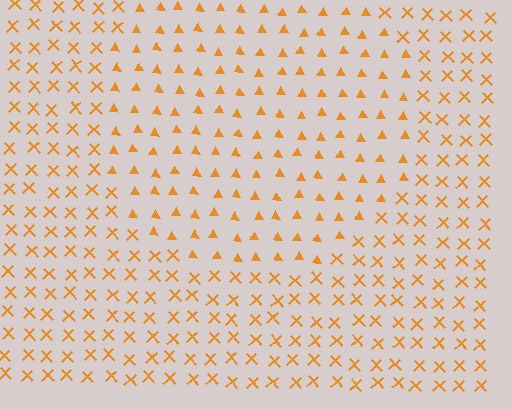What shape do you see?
I see a circle.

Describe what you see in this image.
The image is filled with small orange elements arranged in a uniform grid. A circle-shaped region contains triangles, while the surrounding area contains X marks. The boundary is defined purely by the change in element shape.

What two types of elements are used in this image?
The image uses triangles inside the circle region and X marks outside it.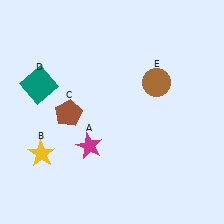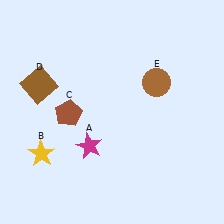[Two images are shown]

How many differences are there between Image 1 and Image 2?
There is 1 difference between the two images.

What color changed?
The square (D) changed from teal in Image 1 to brown in Image 2.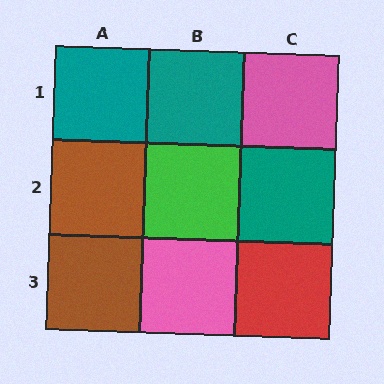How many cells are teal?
3 cells are teal.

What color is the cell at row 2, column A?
Brown.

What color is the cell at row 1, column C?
Pink.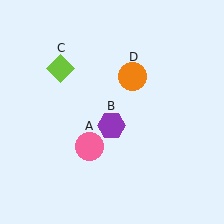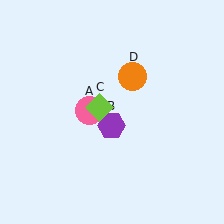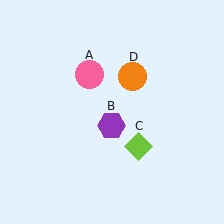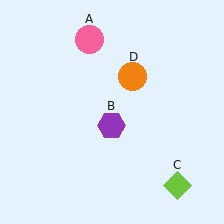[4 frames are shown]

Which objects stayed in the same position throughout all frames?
Purple hexagon (object B) and orange circle (object D) remained stationary.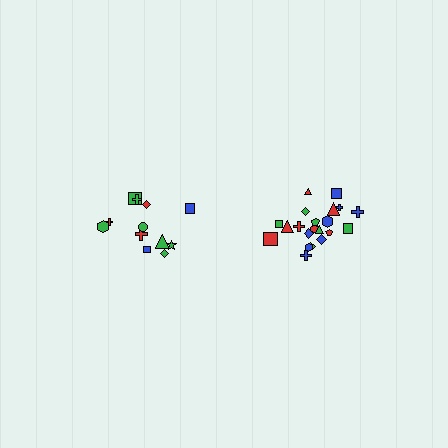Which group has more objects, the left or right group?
The right group.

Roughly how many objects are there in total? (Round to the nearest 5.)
Roughly 35 objects in total.